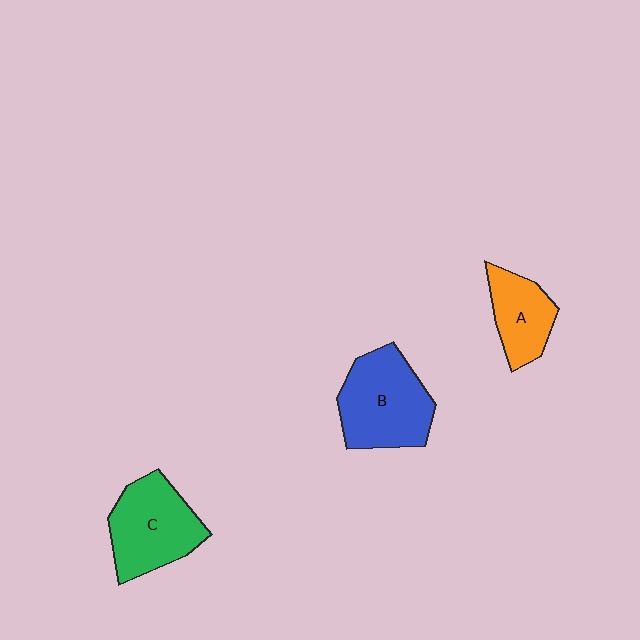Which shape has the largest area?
Shape B (blue).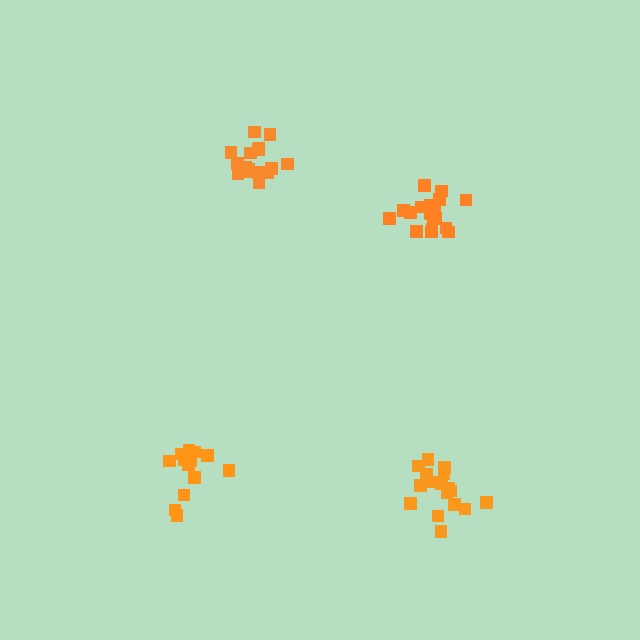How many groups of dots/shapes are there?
There are 4 groups.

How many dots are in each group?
Group 1: 14 dots, Group 2: 16 dots, Group 3: 17 dots, Group 4: 18 dots (65 total).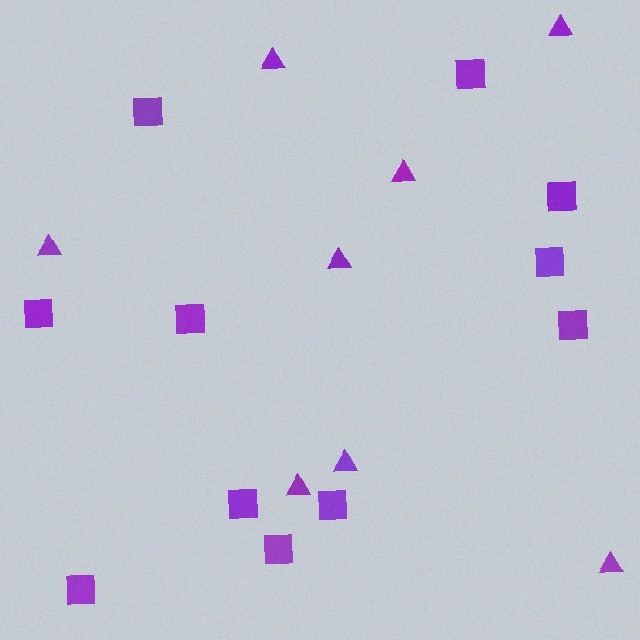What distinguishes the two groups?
There are 2 groups: one group of squares (11) and one group of triangles (8).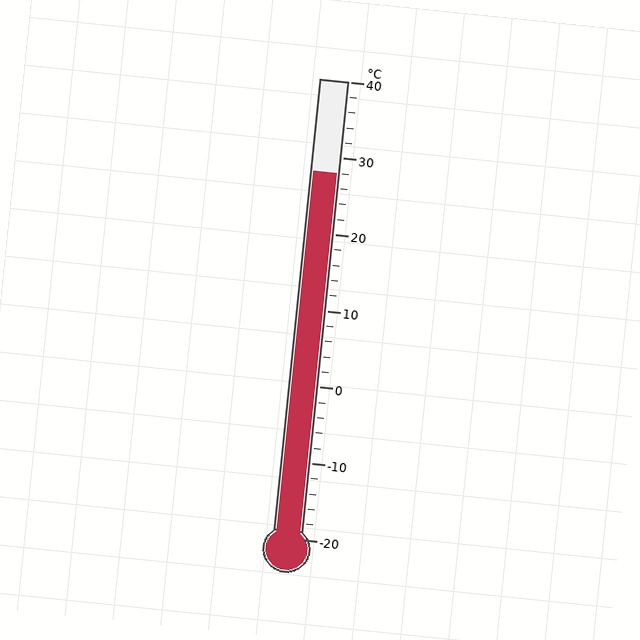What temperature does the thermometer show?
The thermometer shows approximately 28°C.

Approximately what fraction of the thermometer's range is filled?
The thermometer is filled to approximately 80% of its range.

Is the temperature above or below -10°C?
The temperature is above -10°C.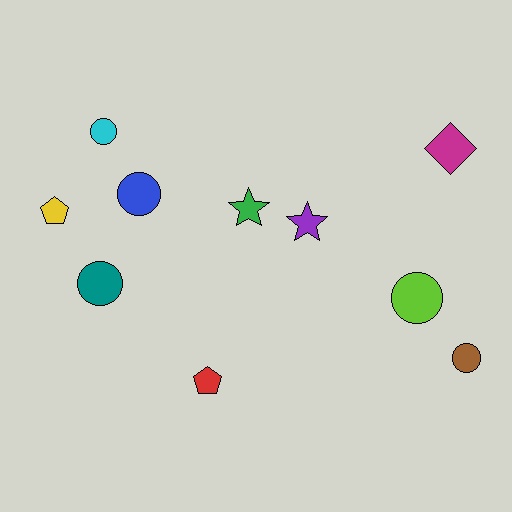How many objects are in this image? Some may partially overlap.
There are 10 objects.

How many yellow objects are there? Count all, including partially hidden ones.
There is 1 yellow object.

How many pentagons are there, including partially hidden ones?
There are 2 pentagons.